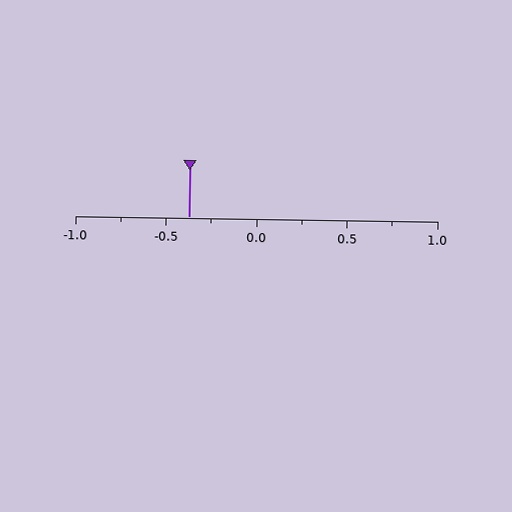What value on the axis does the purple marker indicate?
The marker indicates approximately -0.38.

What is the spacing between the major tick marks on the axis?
The major ticks are spaced 0.5 apart.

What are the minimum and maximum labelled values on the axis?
The axis runs from -1.0 to 1.0.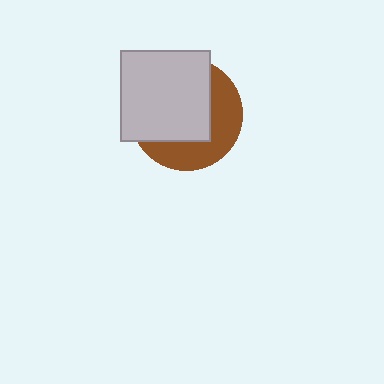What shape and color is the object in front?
The object in front is a light gray rectangle.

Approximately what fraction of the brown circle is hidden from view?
Roughly 60% of the brown circle is hidden behind the light gray rectangle.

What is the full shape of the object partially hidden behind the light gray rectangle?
The partially hidden object is a brown circle.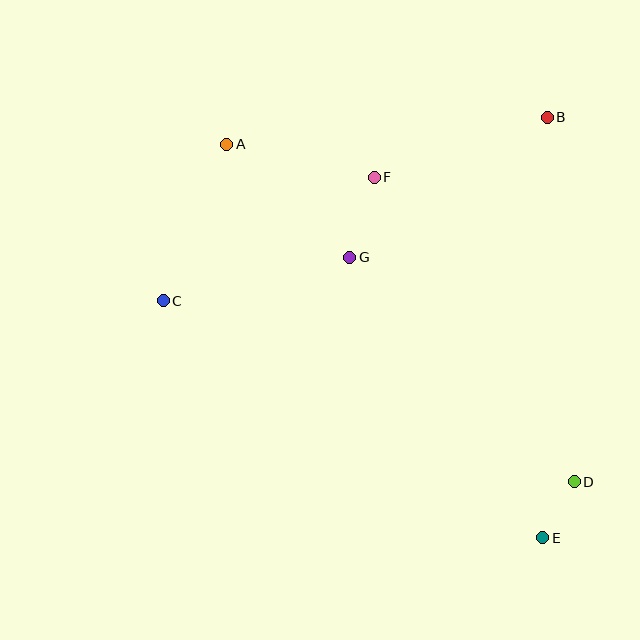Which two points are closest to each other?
Points D and E are closest to each other.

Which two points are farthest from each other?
Points A and E are farthest from each other.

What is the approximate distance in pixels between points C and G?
The distance between C and G is approximately 191 pixels.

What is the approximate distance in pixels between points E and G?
The distance between E and G is approximately 340 pixels.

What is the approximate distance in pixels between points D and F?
The distance between D and F is approximately 364 pixels.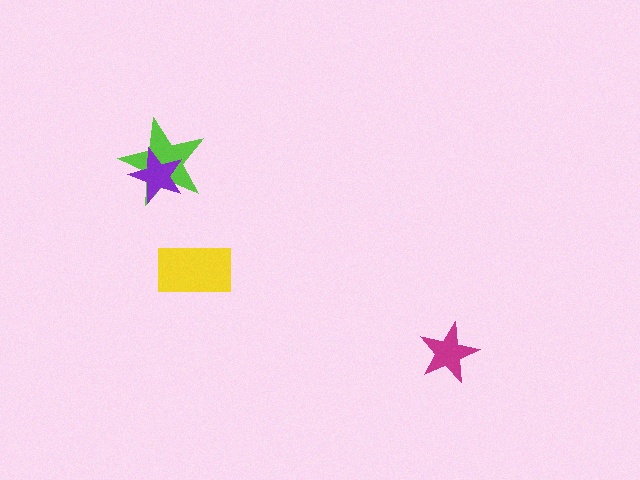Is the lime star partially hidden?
Yes, it is partially covered by another shape.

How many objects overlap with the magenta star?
0 objects overlap with the magenta star.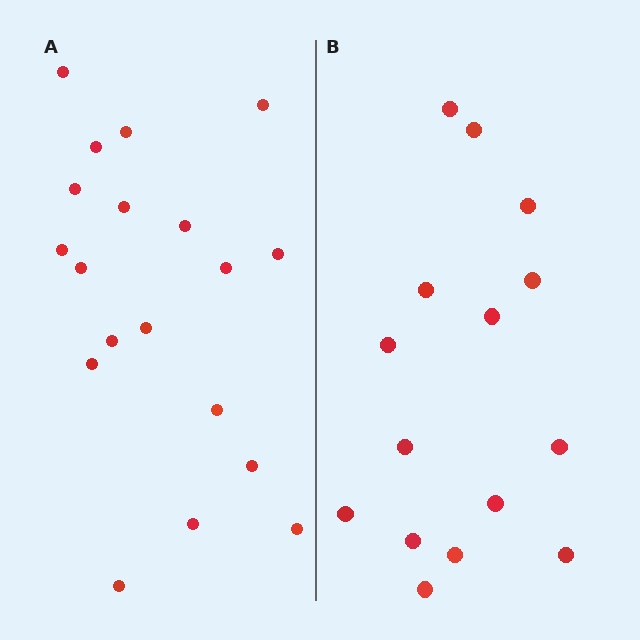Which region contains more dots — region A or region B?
Region A (the left region) has more dots.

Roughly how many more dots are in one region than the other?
Region A has about 4 more dots than region B.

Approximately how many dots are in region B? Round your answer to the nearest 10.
About 20 dots. (The exact count is 15, which rounds to 20.)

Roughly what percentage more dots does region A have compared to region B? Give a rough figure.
About 25% more.